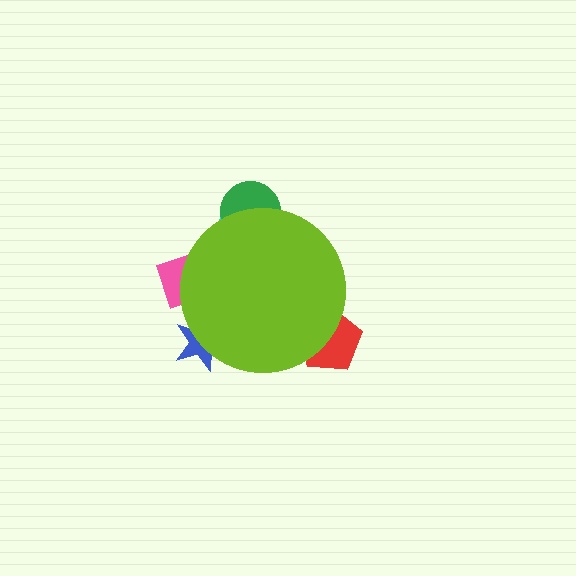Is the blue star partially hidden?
Yes, the blue star is partially hidden behind the lime circle.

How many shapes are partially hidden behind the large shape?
5 shapes are partially hidden.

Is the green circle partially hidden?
Yes, the green circle is partially hidden behind the lime circle.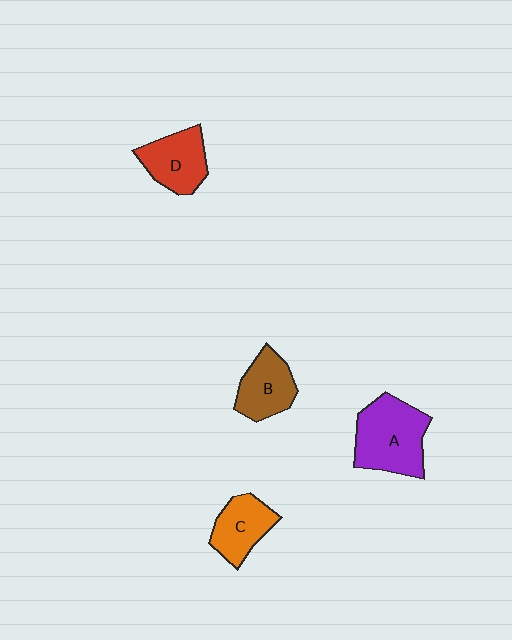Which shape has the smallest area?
Shape C (orange).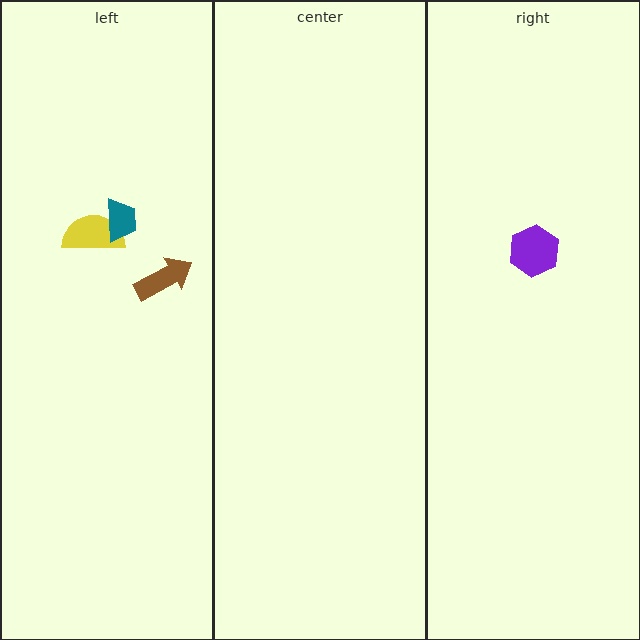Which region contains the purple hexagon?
The right region.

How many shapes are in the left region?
3.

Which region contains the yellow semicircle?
The left region.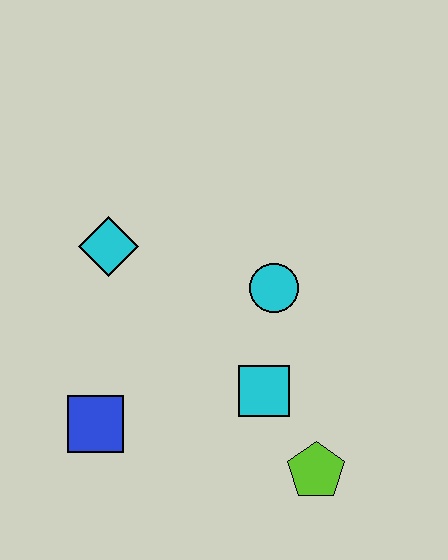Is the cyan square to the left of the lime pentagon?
Yes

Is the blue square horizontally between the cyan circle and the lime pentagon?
No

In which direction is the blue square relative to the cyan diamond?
The blue square is below the cyan diamond.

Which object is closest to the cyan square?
The lime pentagon is closest to the cyan square.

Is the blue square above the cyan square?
No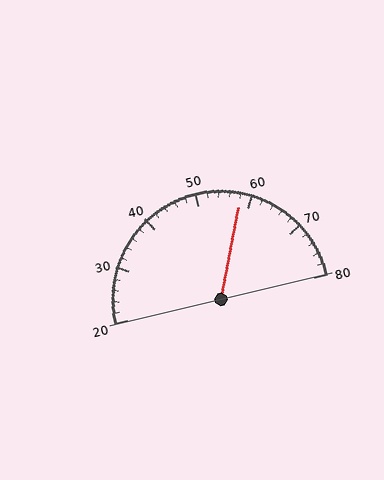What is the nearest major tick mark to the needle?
The nearest major tick mark is 60.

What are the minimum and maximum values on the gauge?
The gauge ranges from 20 to 80.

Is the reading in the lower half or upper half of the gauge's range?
The reading is in the upper half of the range (20 to 80).